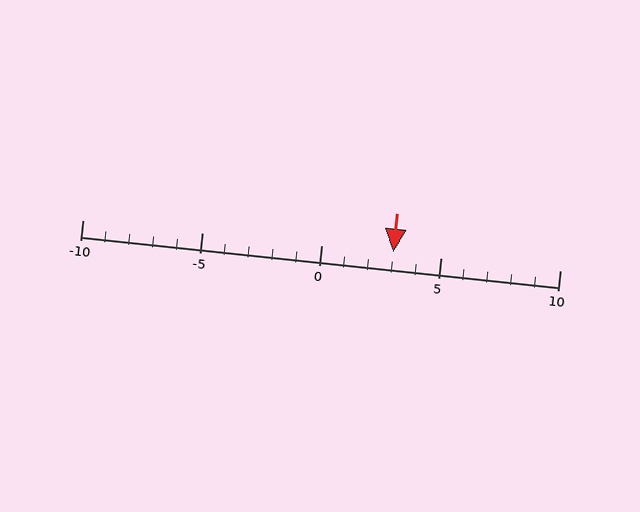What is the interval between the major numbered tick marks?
The major tick marks are spaced 5 units apart.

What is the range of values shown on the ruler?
The ruler shows values from -10 to 10.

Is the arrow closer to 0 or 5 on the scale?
The arrow is closer to 5.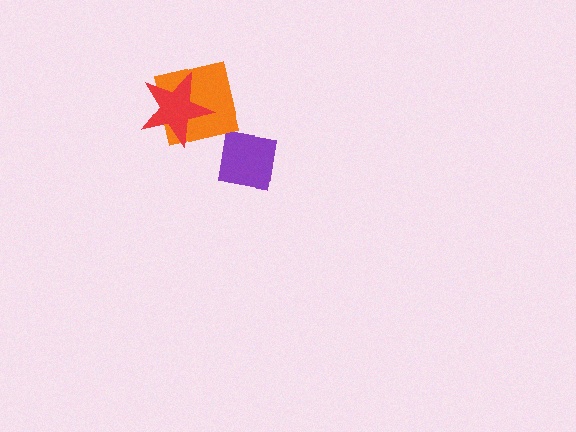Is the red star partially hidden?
No, no other shape covers it.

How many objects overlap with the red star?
1 object overlaps with the red star.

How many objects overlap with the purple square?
0 objects overlap with the purple square.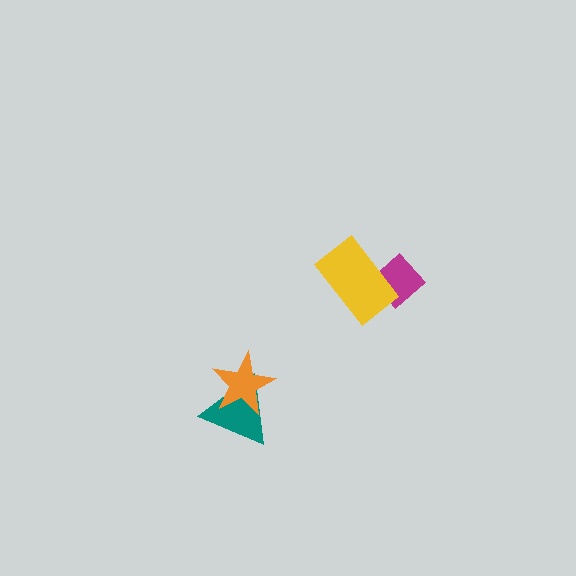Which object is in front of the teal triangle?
The orange star is in front of the teal triangle.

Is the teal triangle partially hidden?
Yes, it is partially covered by another shape.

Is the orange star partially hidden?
No, no other shape covers it.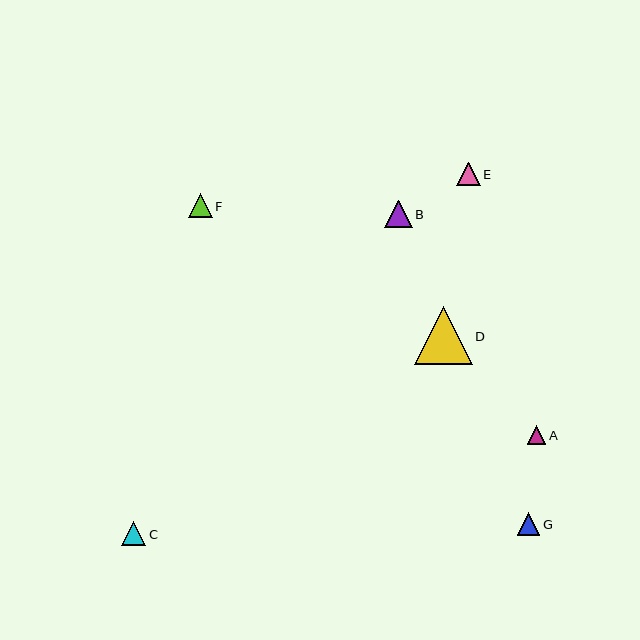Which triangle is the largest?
Triangle D is the largest with a size of approximately 58 pixels.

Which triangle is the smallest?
Triangle A is the smallest with a size of approximately 19 pixels.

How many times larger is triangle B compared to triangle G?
Triangle B is approximately 1.2 times the size of triangle G.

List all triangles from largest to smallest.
From largest to smallest: D, B, C, F, E, G, A.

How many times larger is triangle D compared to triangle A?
Triangle D is approximately 3.1 times the size of triangle A.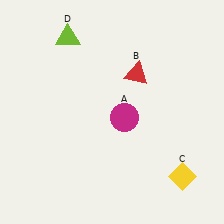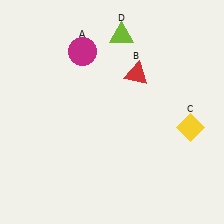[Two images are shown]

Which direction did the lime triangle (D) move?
The lime triangle (D) moved right.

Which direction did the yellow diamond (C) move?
The yellow diamond (C) moved up.